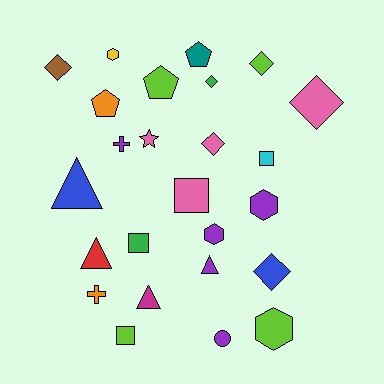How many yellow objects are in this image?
There is 1 yellow object.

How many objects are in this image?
There are 25 objects.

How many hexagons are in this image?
There are 4 hexagons.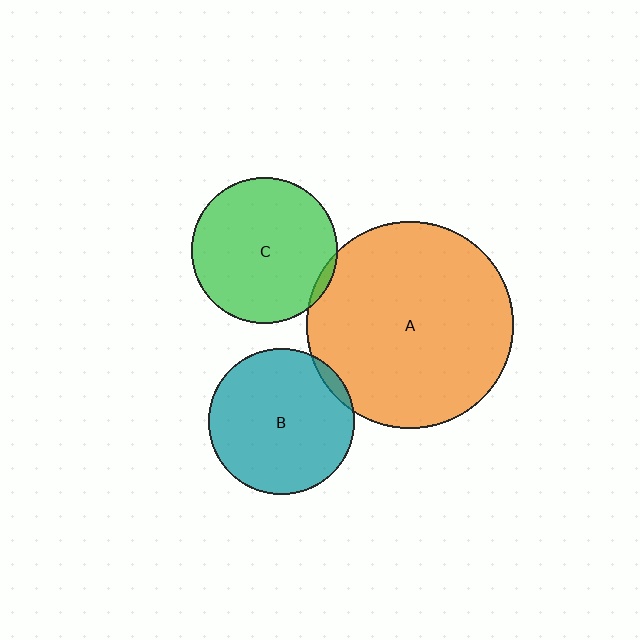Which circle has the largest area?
Circle A (orange).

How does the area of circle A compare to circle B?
Approximately 2.0 times.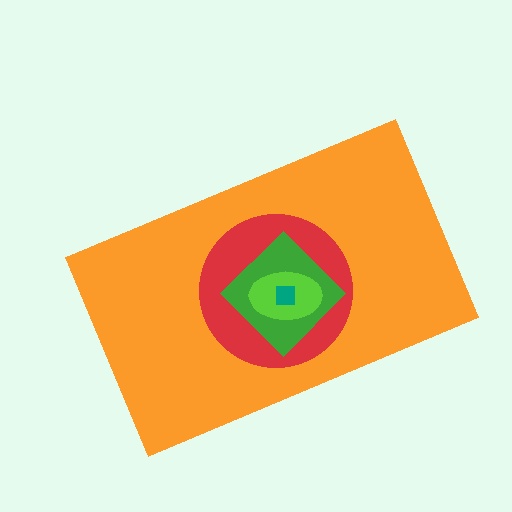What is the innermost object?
The teal square.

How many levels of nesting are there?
5.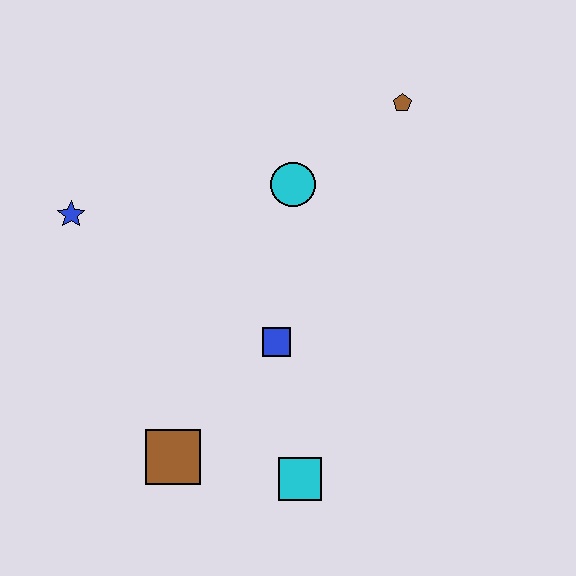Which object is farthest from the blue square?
The brown pentagon is farthest from the blue square.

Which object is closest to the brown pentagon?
The cyan circle is closest to the brown pentagon.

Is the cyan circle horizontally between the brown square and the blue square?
No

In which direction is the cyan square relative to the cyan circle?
The cyan square is below the cyan circle.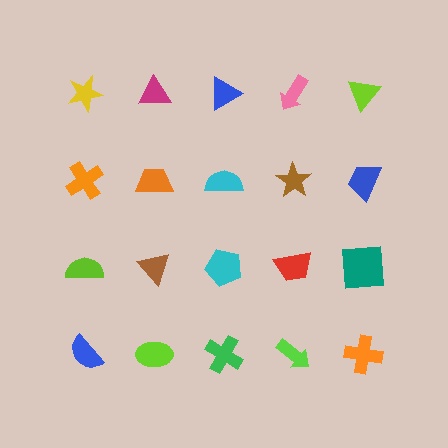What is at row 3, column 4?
A red trapezoid.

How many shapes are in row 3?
5 shapes.